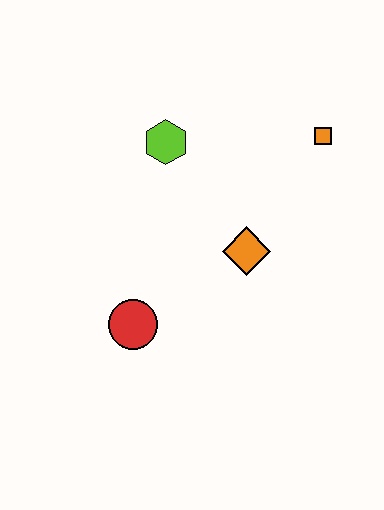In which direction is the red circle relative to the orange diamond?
The red circle is to the left of the orange diamond.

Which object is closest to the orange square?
The orange diamond is closest to the orange square.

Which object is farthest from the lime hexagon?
The red circle is farthest from the lime hexagon.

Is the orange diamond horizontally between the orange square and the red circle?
Yes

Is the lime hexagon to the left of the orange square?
Yes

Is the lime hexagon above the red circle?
Yes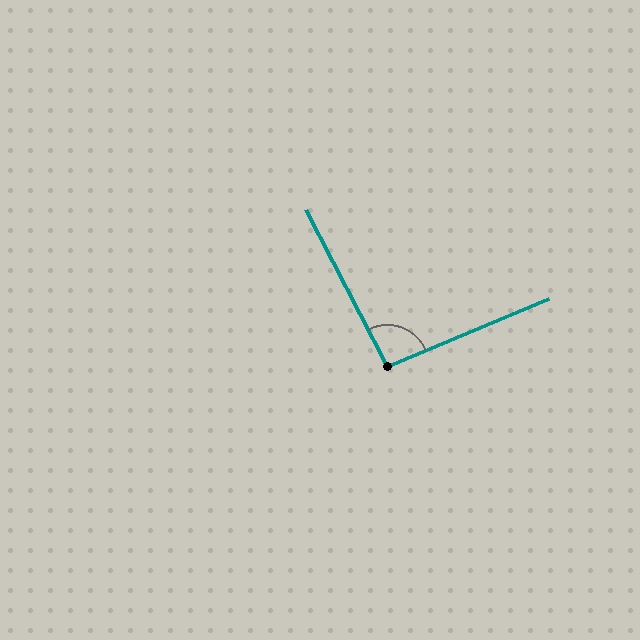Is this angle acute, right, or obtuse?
It is approximately a right angle.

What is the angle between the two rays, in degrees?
Approximately 95 degrees.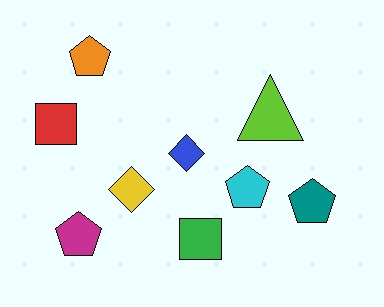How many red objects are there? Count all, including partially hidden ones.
There is 1 red object.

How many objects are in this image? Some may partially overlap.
There are 9 objects.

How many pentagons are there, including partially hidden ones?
There are 4 pentagons.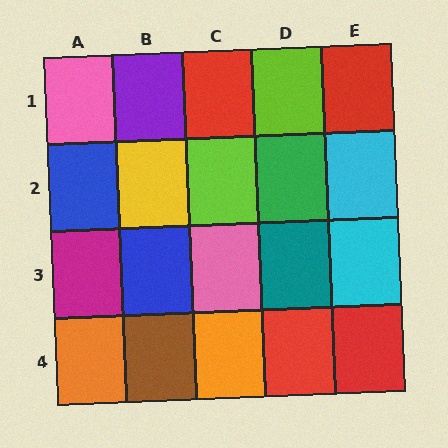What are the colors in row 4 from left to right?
Orange, brown, orange, red, red.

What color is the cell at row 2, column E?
Cyan.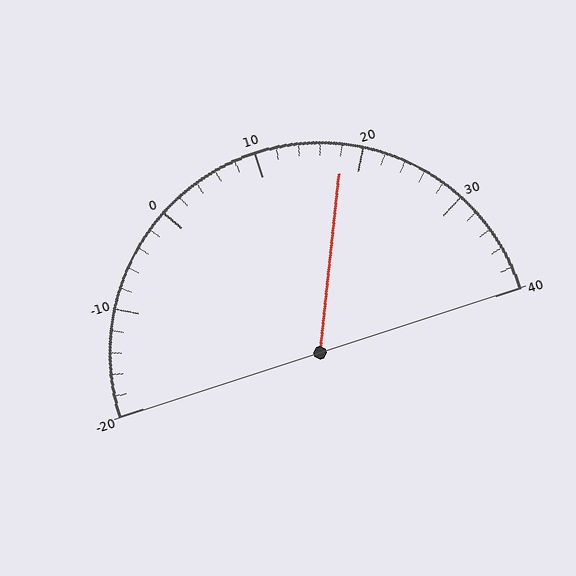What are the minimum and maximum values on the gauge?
The gauge ranges from -20 to 40.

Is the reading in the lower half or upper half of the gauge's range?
The reading is in the upper half of the range (-20 to 40).